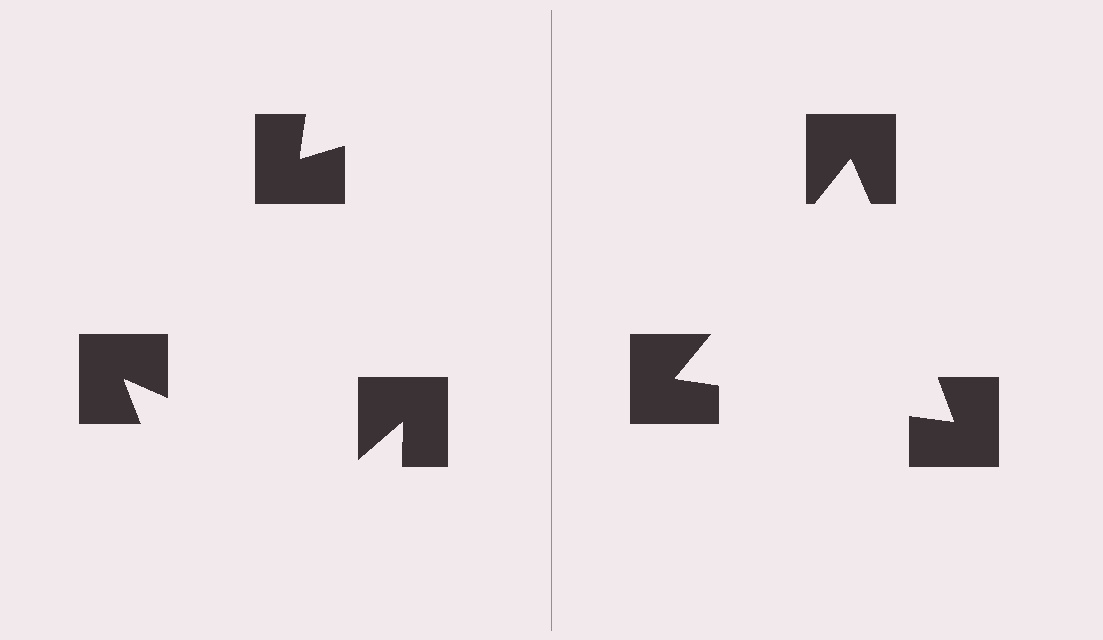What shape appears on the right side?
An illusory triangle.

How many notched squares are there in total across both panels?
6 — 3 on each side.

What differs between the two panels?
The notched squares are positioned identically on both sides; only the wedge orientations differ. On the right they align to a triangle; on the left they are misaligned.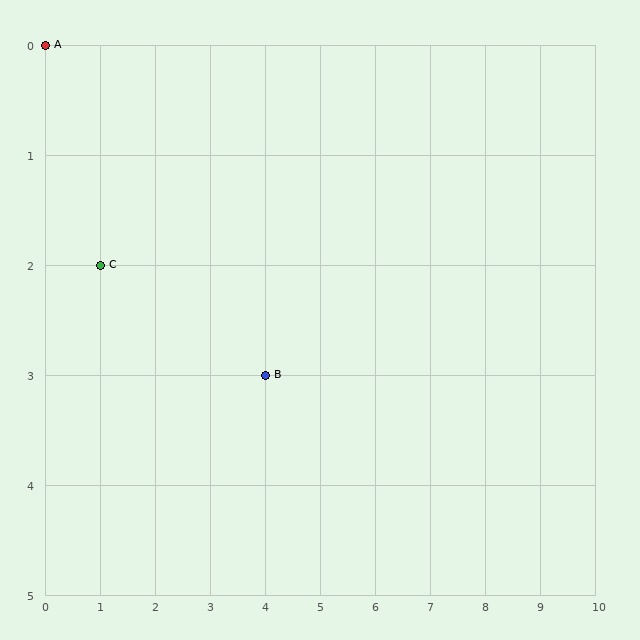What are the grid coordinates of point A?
Point A is at grid coordinates (0, 0).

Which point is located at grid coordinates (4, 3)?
Point B is at (4, 3).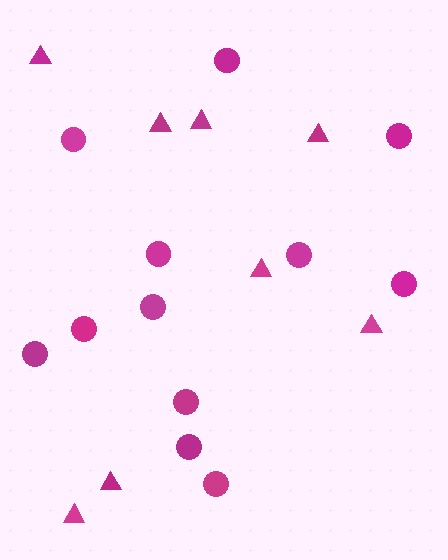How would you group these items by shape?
There are 2 groups: one group of circles (12) and one group of triangles (8).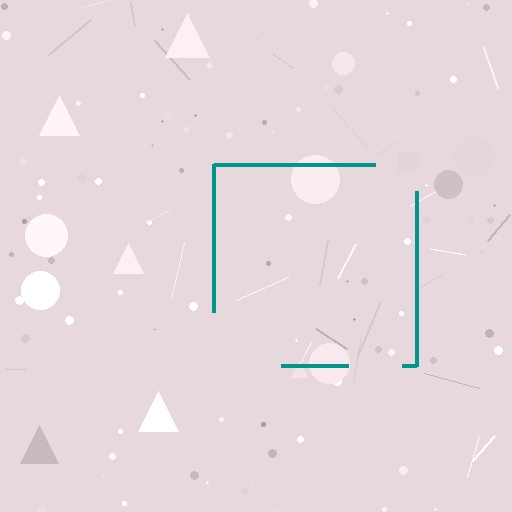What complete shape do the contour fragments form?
The contour fragments form a square.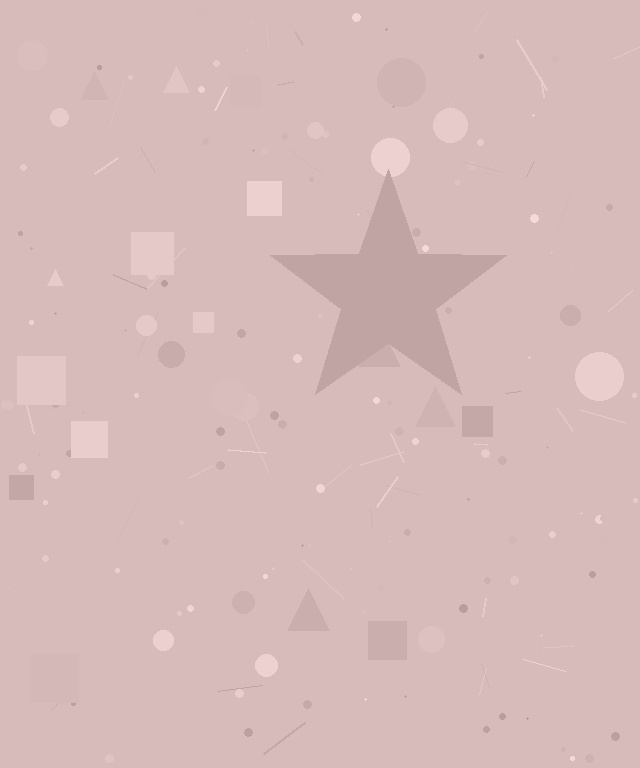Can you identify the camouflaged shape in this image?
The camouflaged shape is a star.